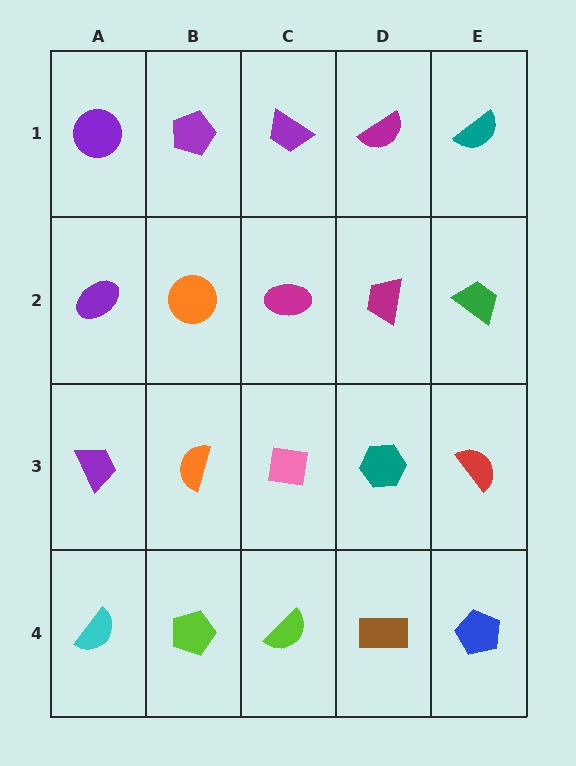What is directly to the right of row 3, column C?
A teal hexagon.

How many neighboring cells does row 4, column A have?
2.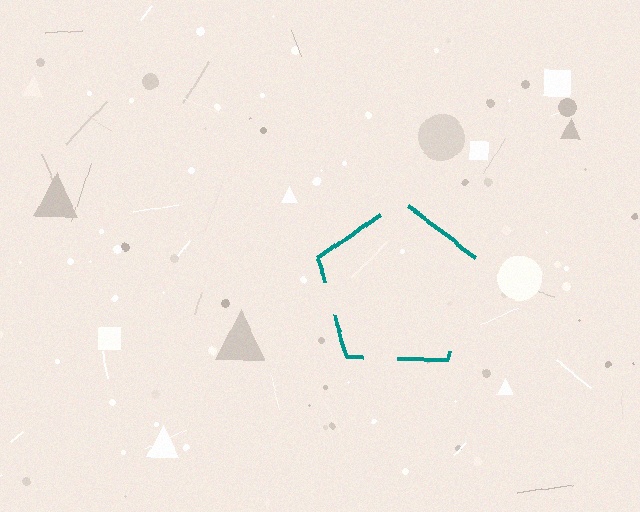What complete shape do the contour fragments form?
The contour fragments form a pentagon.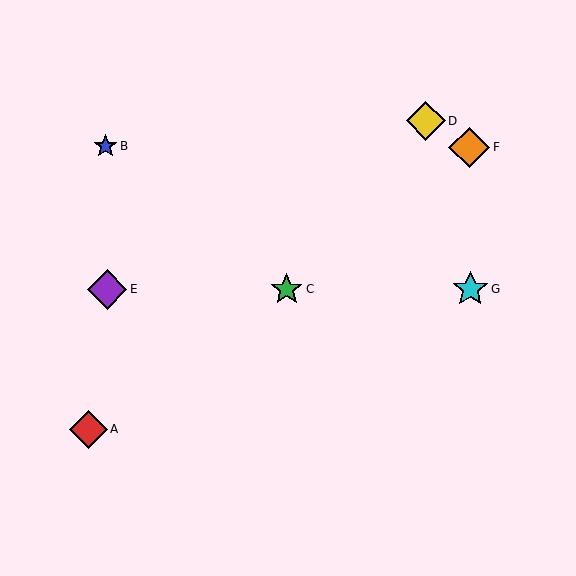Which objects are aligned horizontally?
Objects C, E, G are aligned horizontally.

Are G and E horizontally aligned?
Yes, both are at y≈289.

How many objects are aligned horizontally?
3 objects (C, E, G) are aligned horizontally.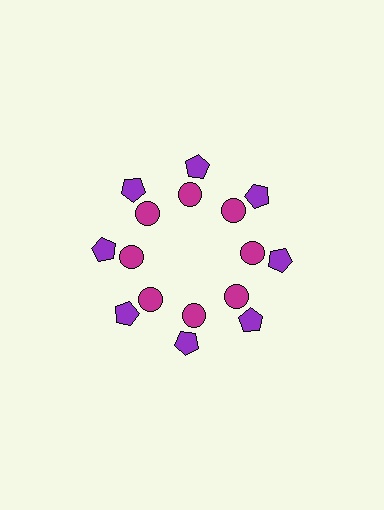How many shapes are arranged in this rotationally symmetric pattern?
There are 16 shapes, arranged in 8 groups of 2.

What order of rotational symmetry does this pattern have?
This pattern has 8-fold rotational symmetry.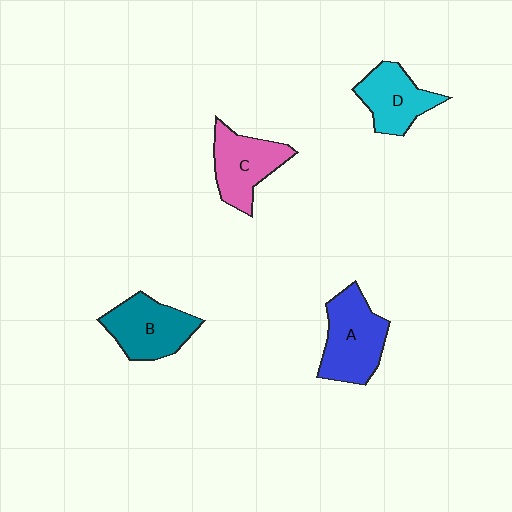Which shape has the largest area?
Shape A (blue).